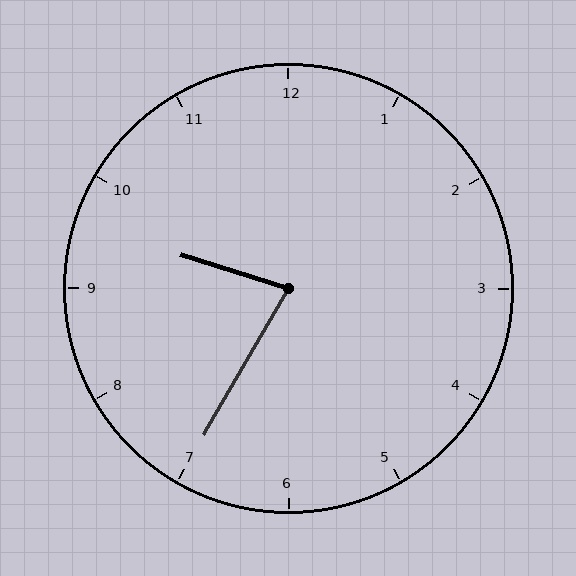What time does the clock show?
9:35.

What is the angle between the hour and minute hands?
Approximately 78 degrees.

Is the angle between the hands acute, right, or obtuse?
It is acute.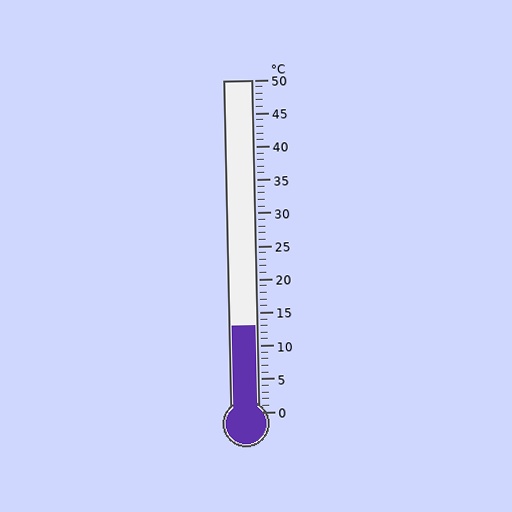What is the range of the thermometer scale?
The thermometer scale ranges from 0°C to 50°C.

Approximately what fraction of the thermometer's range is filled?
The thermometer is filled to approximately 25% of its range.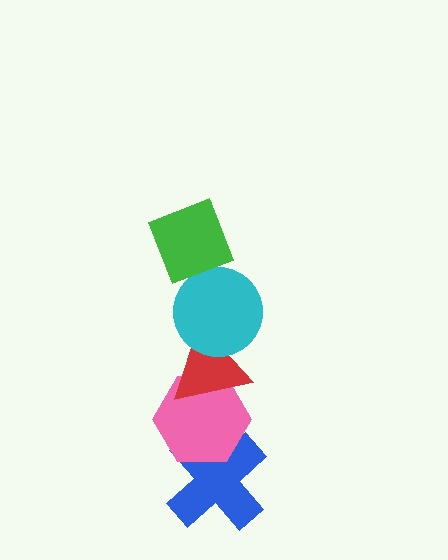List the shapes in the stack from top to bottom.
From top to bottom: the green diamond, the cyan circle, the red triangle, the pink hexagon, the blue cross.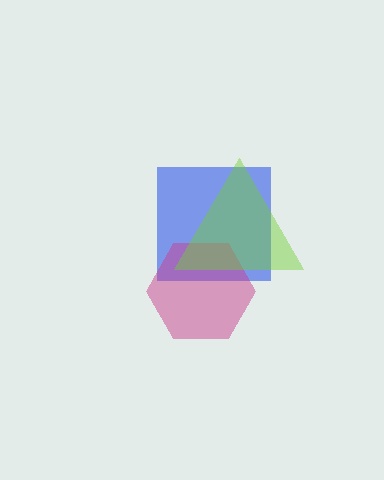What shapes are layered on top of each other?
The layered shapes are: a blue square, a magenta hexagon, a lime triangle.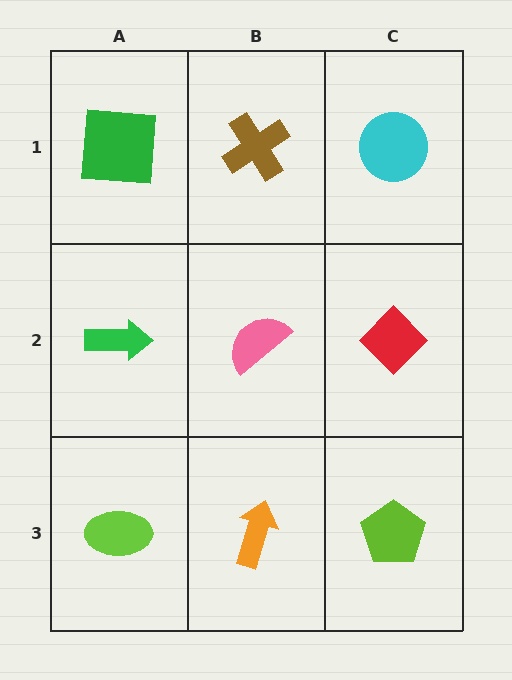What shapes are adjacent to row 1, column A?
A green arrow (row 2, column A), a brown cross (row 1, column B).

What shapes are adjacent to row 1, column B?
A pink semicircle (row 2, column B), a green square (row 1, column A), a cyan circle (row 1, column C).